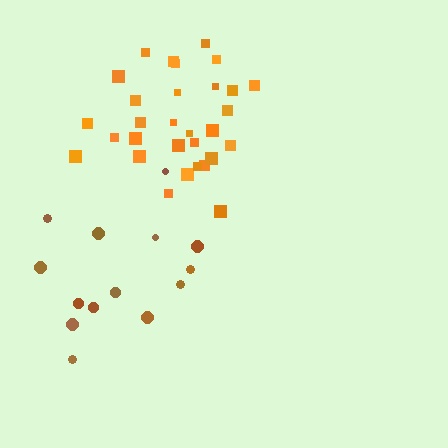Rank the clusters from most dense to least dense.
orange, brown.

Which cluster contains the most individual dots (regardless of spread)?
Orange (30).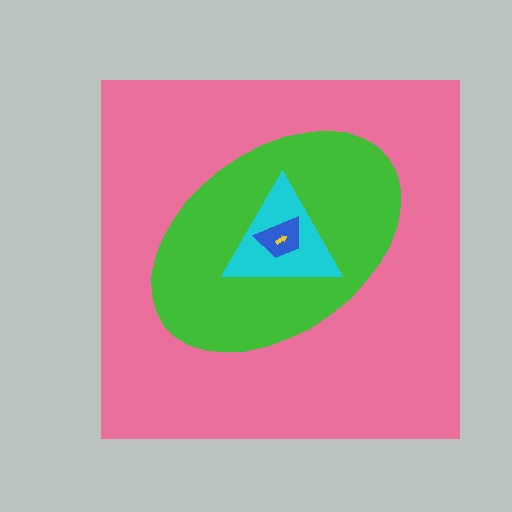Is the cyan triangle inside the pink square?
Yes.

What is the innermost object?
The yellow arrow.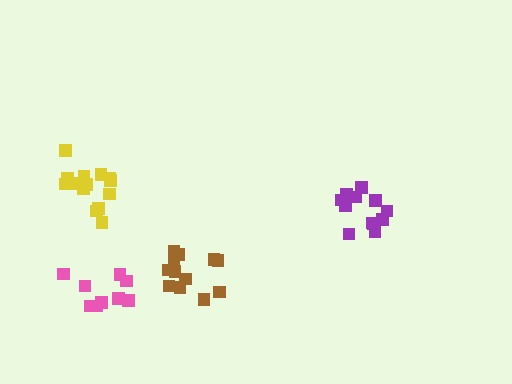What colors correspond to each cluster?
The clusters are colored: brown, purple, pink, yellow.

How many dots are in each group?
Group 1: 12 dots, Group 2: 12 dots, Group 3: 9 dots, Group 4: 15 dots (48 total).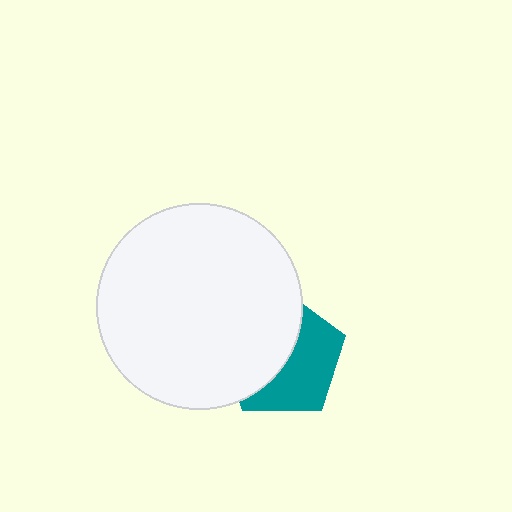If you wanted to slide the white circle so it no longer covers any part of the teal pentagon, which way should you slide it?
Slide it left — that is the most direct way to separate the two shapes.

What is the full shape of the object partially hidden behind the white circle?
The partially hidden object is a teal pentagon.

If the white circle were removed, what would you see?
You would see the complete teal pentagon.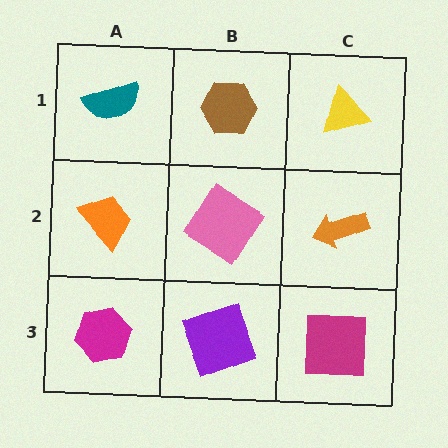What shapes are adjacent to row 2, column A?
A teal semicircle (row 1, column A), a magenta hexagon (row 3, column A), a pink diamond (row 2, column B).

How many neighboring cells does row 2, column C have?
3.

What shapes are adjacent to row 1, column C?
An orange arrow (row 2, column C), a brown hexagon (row 1, column B).